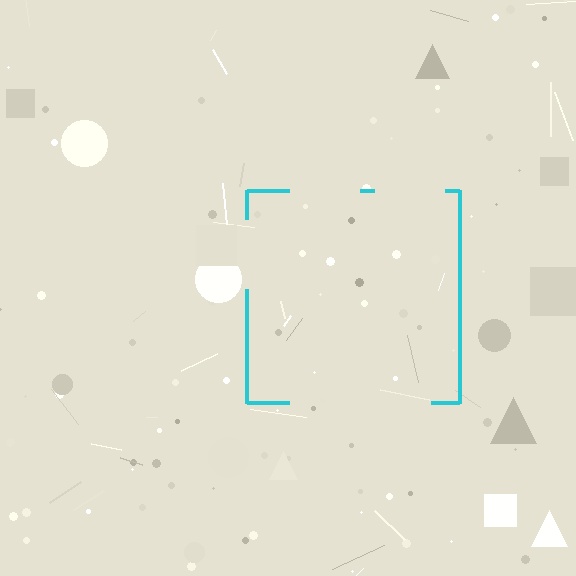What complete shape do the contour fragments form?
The contour fragments form a square.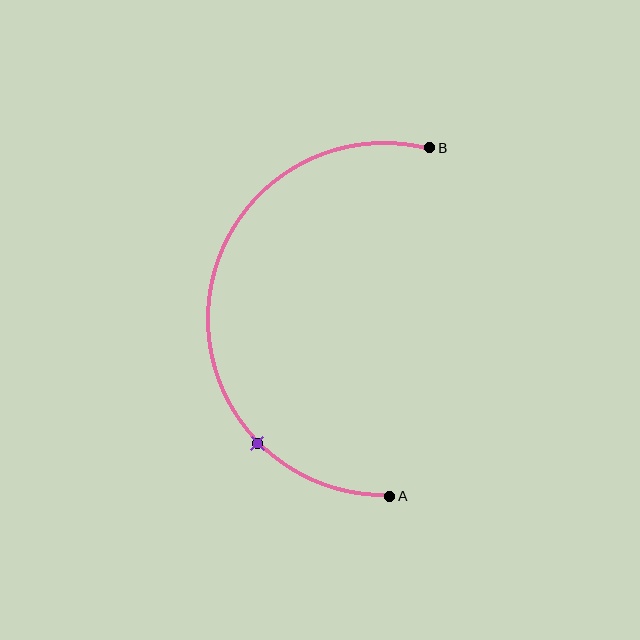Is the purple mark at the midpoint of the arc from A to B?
No. The purple mark lies on the arc but is closer to endpoint A. The arc midpoint would be at the point on the curve equidistant along the arc from both A and B.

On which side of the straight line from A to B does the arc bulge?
The arc bulges to the left of the straight line connecting A and B.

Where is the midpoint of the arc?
The arc midpoint is the point on the curve farthest from the straight line joining A and B. It sits to the left of that line.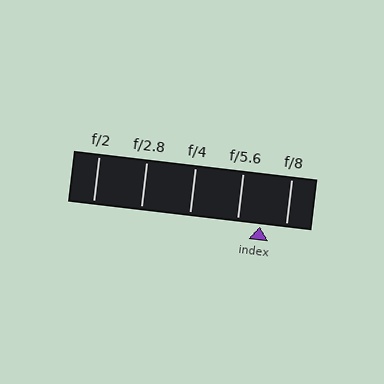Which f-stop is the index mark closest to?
The index mark is closest to f/5.6.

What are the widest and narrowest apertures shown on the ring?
The widest aperture shown is f/2 and the narrowest is f/8.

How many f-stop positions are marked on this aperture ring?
There are 5 f-stop positions marked.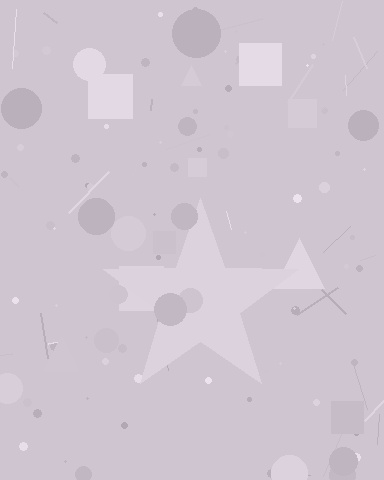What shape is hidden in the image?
A star is hidden in the image.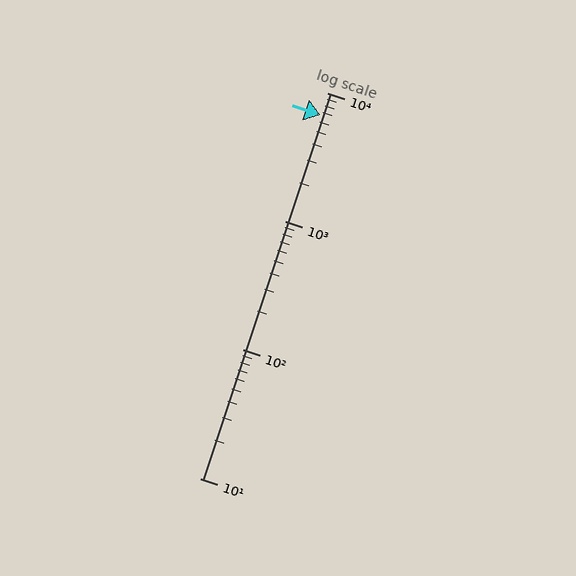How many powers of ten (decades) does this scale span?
The scale spans 3 decades, from 10 to 10000.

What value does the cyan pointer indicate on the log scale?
The pointer indicates approximately 6700.